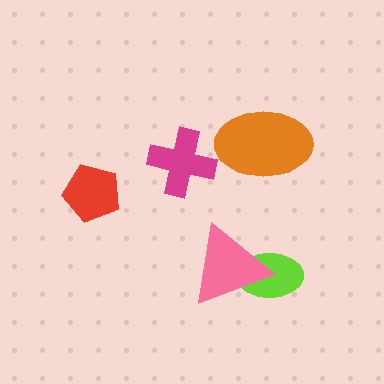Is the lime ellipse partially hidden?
Yes, it is partially covered by another shape.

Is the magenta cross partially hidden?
No, no other shape covers it.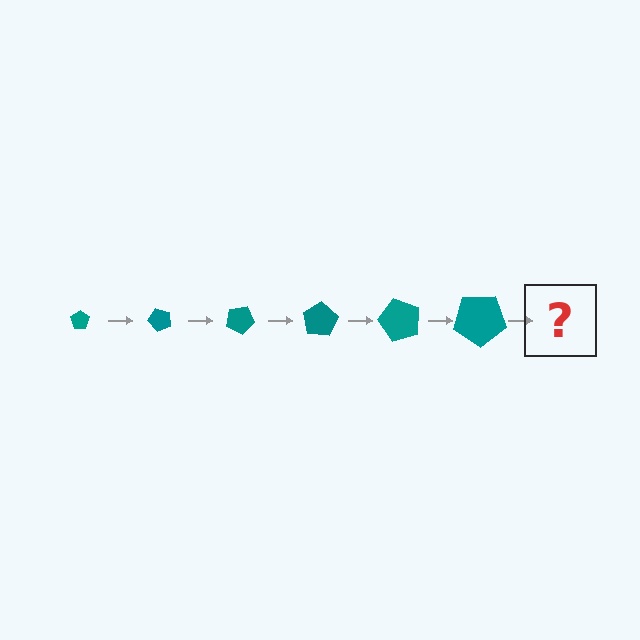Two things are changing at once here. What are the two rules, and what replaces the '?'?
The two rules are that the pentagon grows larger each step and it rotates 50 degrees each step. The '?' should be a pentagon, larger than the previous one and rotated 300 degrees from the start.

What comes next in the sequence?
The next element should be a pentagon, larger than the previous one and rotated 300 degrees from the start.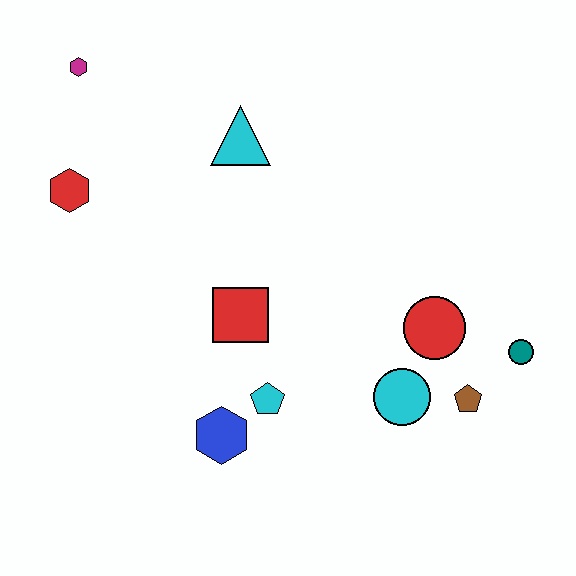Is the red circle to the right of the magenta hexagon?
Yes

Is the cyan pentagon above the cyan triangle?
No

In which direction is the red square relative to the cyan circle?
The red square is to the left of the cyan circle.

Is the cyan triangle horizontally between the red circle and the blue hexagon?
Yes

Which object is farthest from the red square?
The magenta hexagon is farthest from the red square.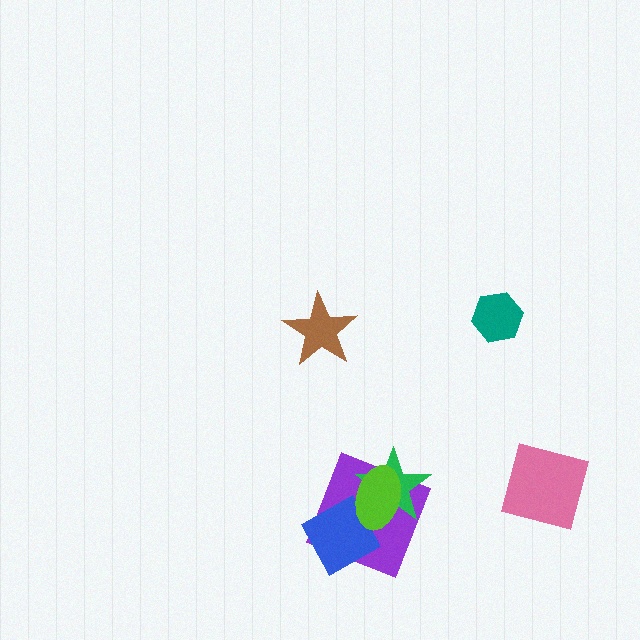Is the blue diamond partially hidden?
Yes, it is partially covered by another shape.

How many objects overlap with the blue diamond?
3 objects overlap with the blue diamond.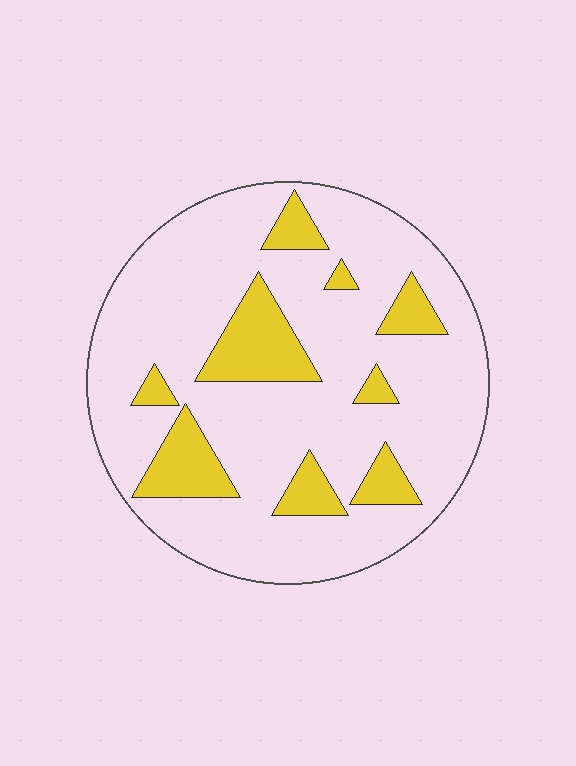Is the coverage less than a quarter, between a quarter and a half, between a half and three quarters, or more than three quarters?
Less than a quarter.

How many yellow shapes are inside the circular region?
9.